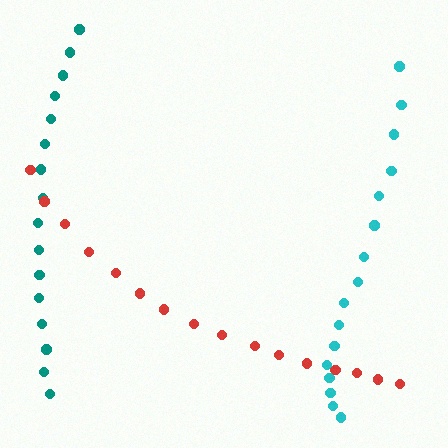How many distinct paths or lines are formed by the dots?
There are 3 distinct paths.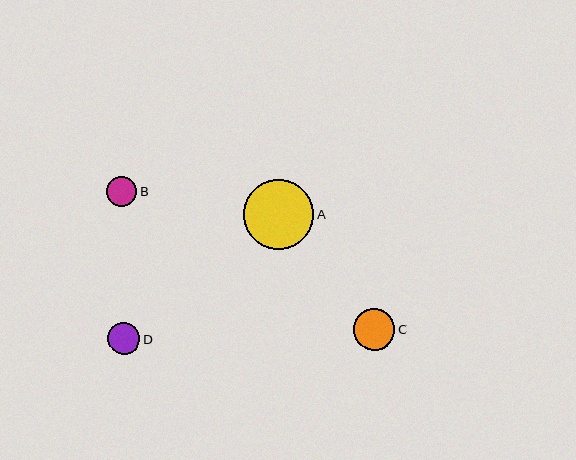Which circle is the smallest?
Circle B is the smallest with a size of approximately 30 pixels.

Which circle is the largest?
Circle A is the largest with a size of approximately 70 pixels.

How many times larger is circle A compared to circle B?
Circle A is approximately 2.3 times the size of circle B.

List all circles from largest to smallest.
From largest to smallest: A, C, D, B.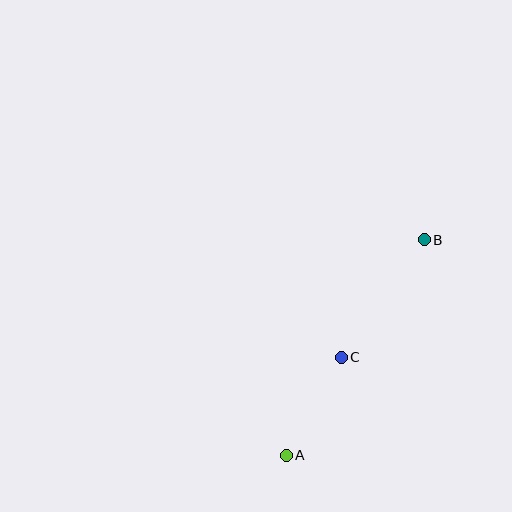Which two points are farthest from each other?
Points A and B are farthest from each other.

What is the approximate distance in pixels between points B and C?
The distance between B and C is approximately 144 pixels.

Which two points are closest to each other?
Points A and C are closest to each other.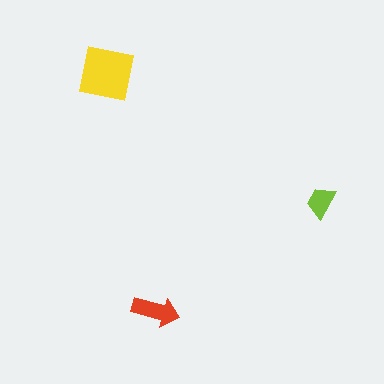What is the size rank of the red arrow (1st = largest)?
2nd.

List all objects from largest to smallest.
The yellow square, the red arrow, the lime trapezoid.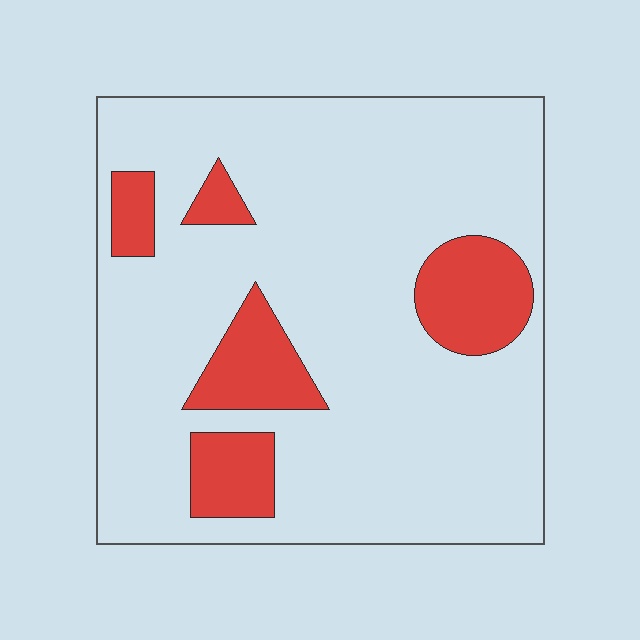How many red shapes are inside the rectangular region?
5.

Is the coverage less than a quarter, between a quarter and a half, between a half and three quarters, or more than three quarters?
Less than a quarter.